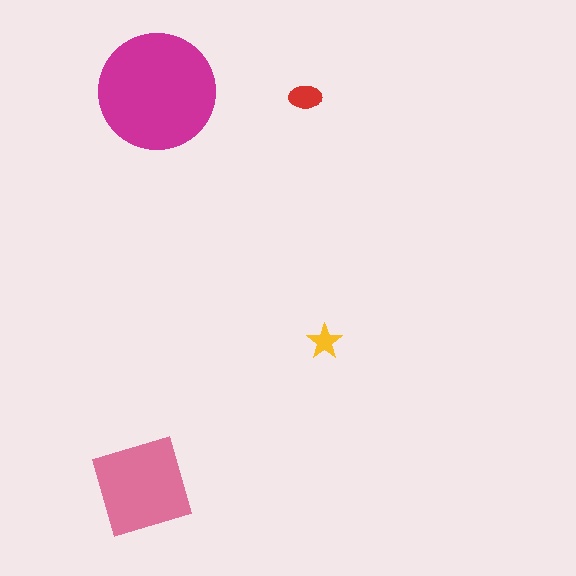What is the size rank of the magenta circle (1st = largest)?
1st.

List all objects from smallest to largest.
The yellow star, the red ellipse, the pink diamond, the magenta circle.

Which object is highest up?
The magenta circle is topmost.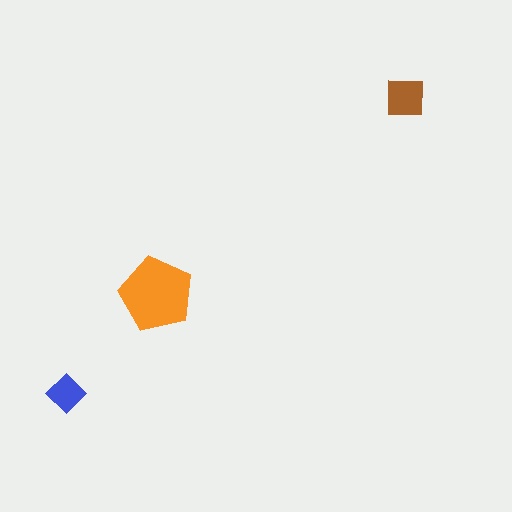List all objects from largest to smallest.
The orange pentagon, the brown square, the blue diamond.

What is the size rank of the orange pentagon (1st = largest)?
1st.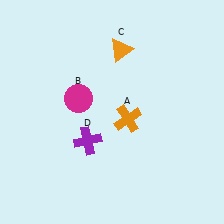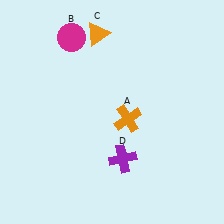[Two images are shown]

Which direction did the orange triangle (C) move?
The orange triangle (C) moved left.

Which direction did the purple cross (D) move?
The purple cross (D) moved right.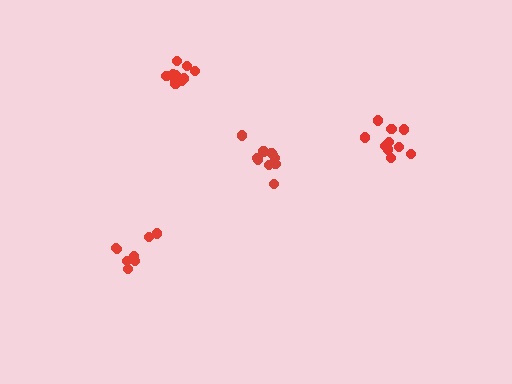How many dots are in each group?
Group 1: 10 dots, Group 2: 11 dots, Group 3: 9 dots, Group 4: 10 dots (40 total).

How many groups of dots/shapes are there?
There are 4 groups.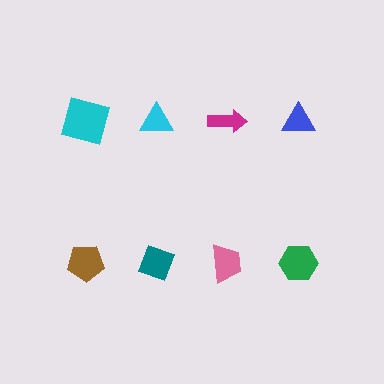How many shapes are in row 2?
4 shapes.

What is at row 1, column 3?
A magenta arrow.